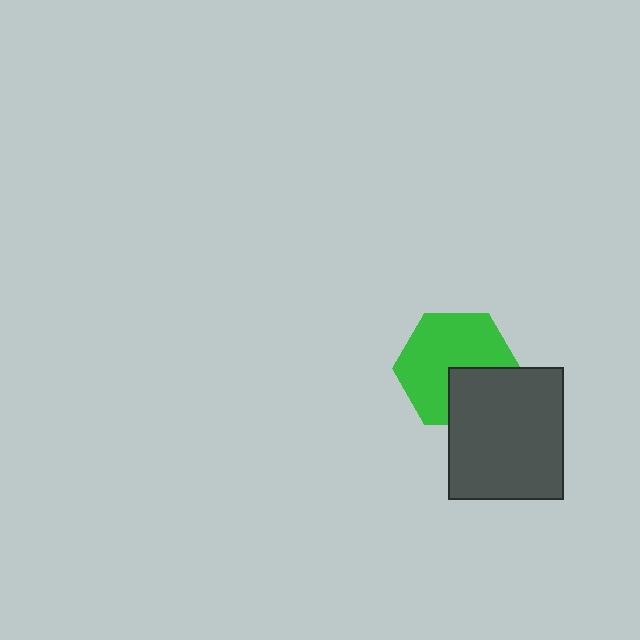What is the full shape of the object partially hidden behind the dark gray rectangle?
The partially hidden object is a green hexagon.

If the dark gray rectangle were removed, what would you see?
You would see the complete green hexagon.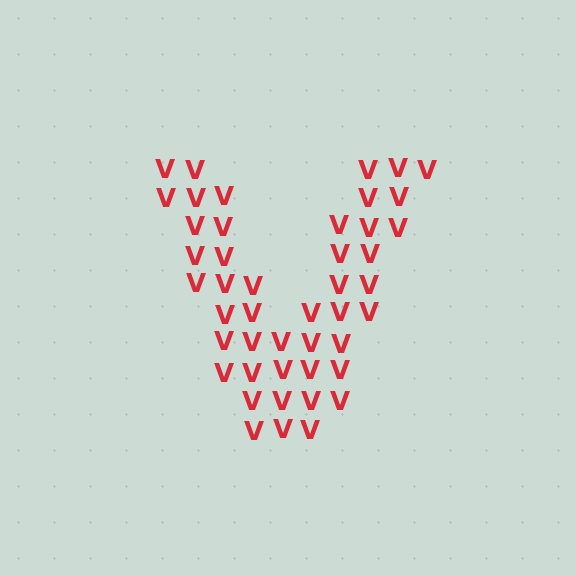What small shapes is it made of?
It is made of small letter V's.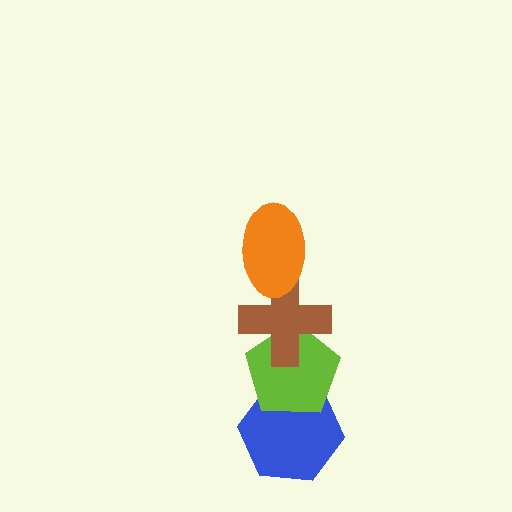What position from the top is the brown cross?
The brown cross is 2nd from the top.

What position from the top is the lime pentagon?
The lime pentagon is 3rd from the top.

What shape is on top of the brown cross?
The orange ellipse is on top of the brown cross.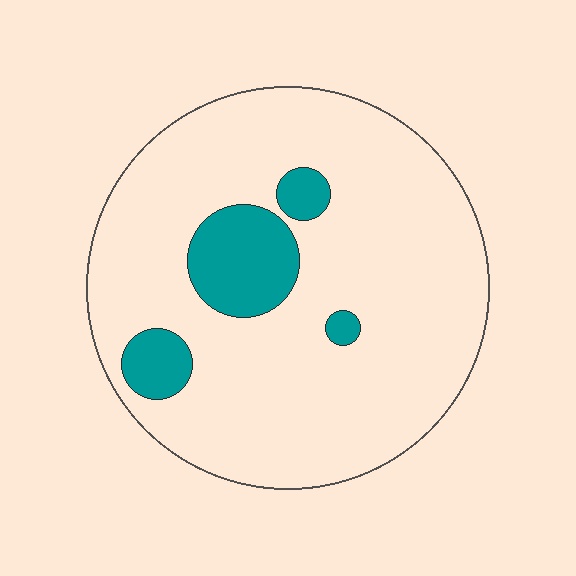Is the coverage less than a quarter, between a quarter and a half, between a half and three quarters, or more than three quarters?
Less than a quarter.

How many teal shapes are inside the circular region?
4.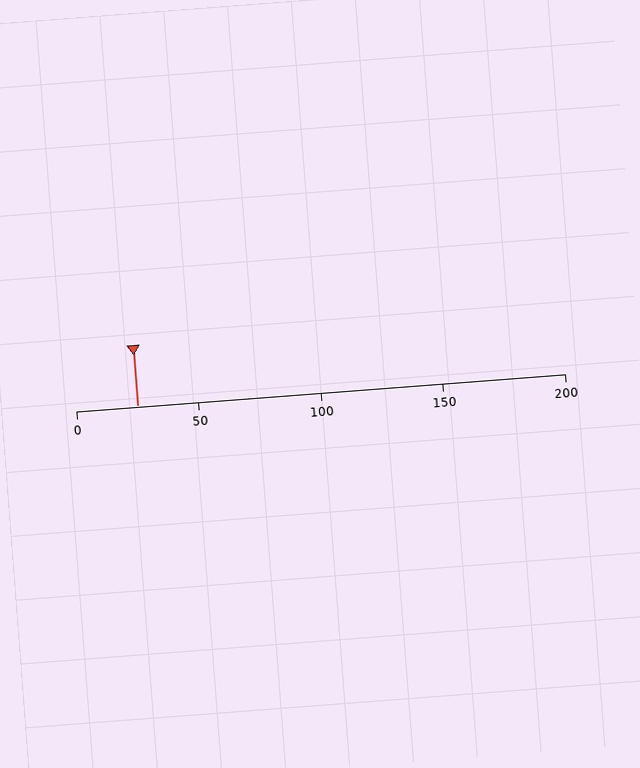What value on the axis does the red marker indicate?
The marker indicates approximately 25.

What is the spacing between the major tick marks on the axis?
The major ticks are spaced 50 apart.